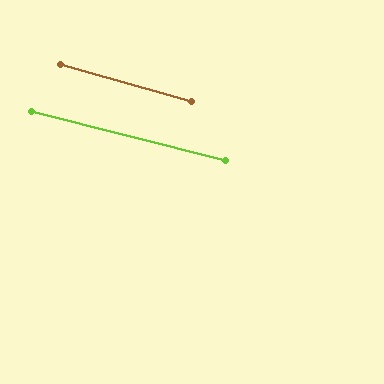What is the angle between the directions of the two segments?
Approximately 1 degree.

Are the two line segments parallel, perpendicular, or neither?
Parallel — their directions differ by only 1.4°.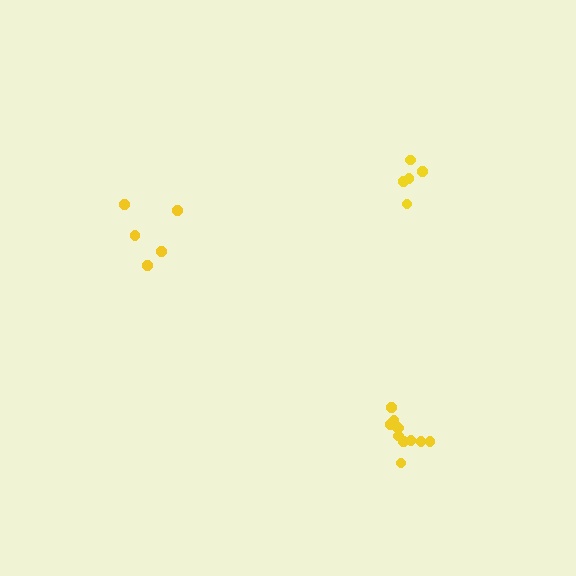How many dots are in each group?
Group 1: 5 dots, Group 2: 5 dots, Group 3: 11 dots (21 total).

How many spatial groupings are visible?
There are 3 spatial groupings.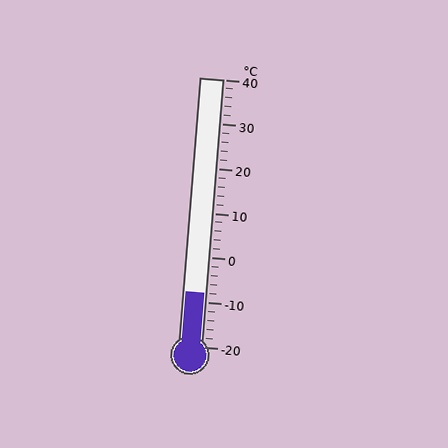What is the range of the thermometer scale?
The thermometer scale ranges from -20°C to 40°C.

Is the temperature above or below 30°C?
The temperature is below 30°C.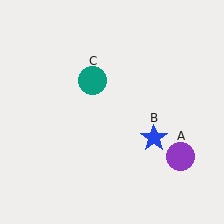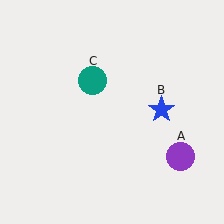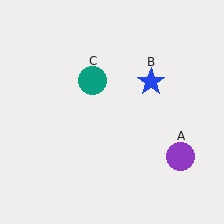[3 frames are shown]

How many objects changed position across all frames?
1 object changed position: blue star (object B).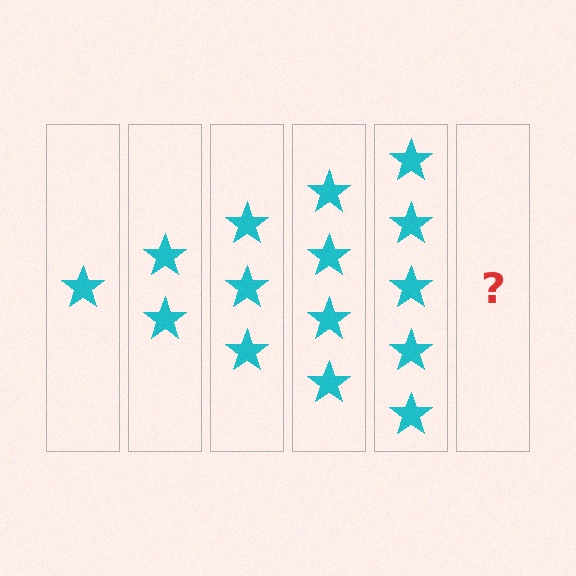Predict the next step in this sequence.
The next step is 6 stars.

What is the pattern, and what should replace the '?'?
The pattern is that each step adds one more star. The '?' should be 6 stars.